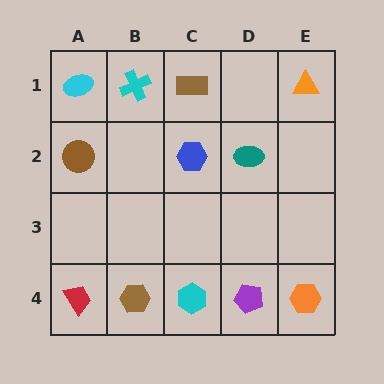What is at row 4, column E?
An orange hexagon.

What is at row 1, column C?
A brown rectangle.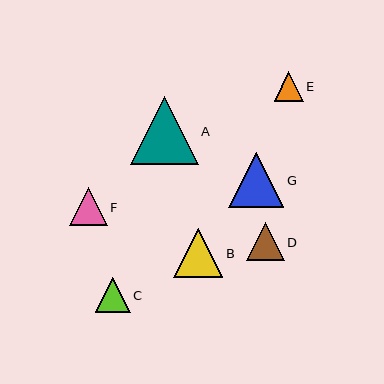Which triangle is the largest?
Triangle A is the largest with a size of approximately 68 pixels.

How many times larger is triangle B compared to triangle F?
Triangle B is approximately 1.3 times the size of triangle F.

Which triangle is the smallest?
Triangle E is the smallest with a size of approximately 29 pixels.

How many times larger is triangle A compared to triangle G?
Triangle A is approximately 1.2 times the size of triangle G.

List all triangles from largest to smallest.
From largest to smallest: A, G, B, D, F, C, E.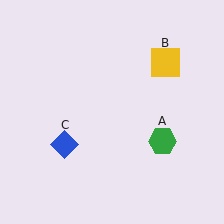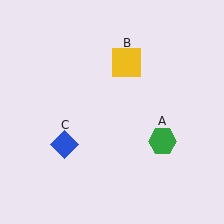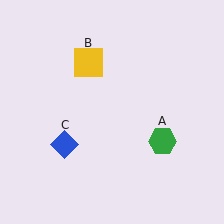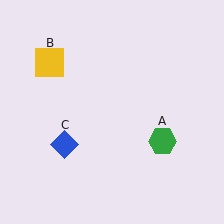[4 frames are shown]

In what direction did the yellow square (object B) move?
The yellow square (object B) moved left.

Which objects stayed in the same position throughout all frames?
Green hexagon (object A) and blue diamond (object C) remained stationary.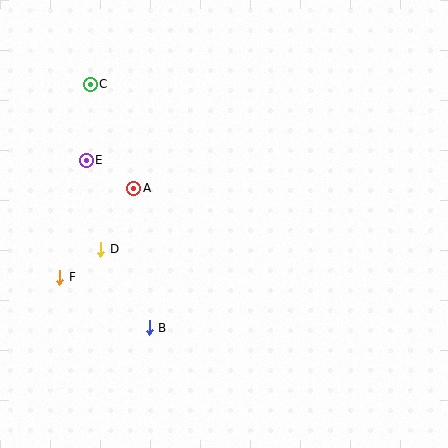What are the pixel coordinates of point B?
Point B is at (149, 328).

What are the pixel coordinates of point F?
Point F is at (60, 277).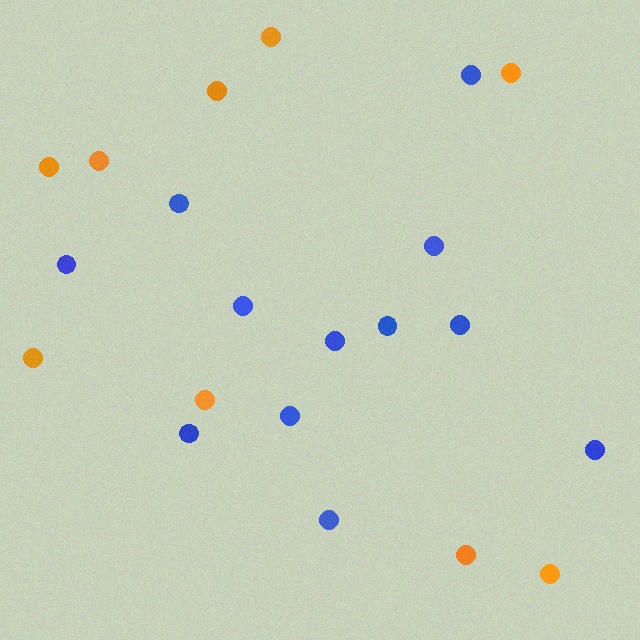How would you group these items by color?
There are 2 groups: one group of orange circles (9) and one group of blue circles (12).